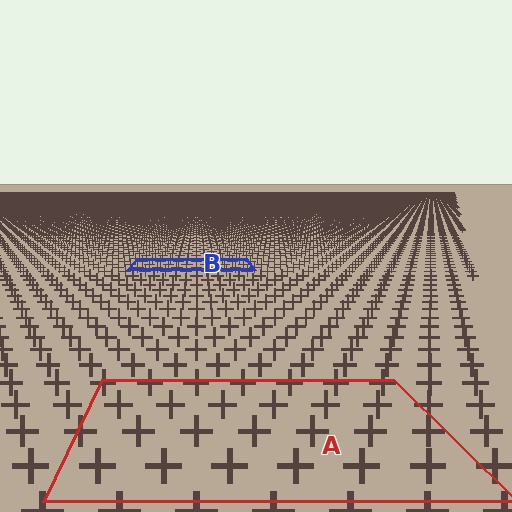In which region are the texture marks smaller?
The texture marks are smaller in region B, because it is farther away.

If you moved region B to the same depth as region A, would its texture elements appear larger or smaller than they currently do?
They would appear larger. At a closer depth, the same texture elements are projected at a bigger on-screen size.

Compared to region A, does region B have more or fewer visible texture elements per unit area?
Region B has more texture elements per unit area — they are packed more densely because it is farther away.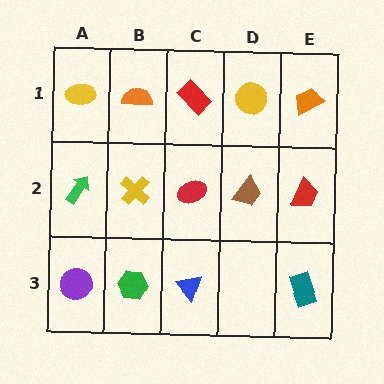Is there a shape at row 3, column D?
No, that cell is empty.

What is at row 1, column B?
An orange semicircle.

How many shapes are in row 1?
5 shapes.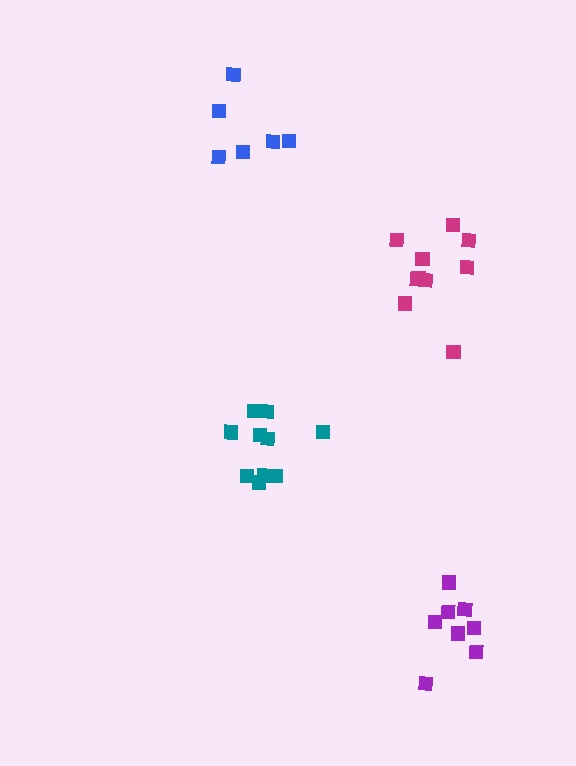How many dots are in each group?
Group 1: 8 dots, Group 2: 10 dots, Group 3: 6 dots, Group 4: 10 dots (34 total).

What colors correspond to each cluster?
The clusters are colored: purple, magenta, blue, teal.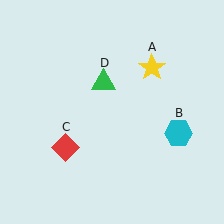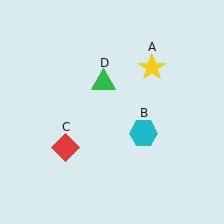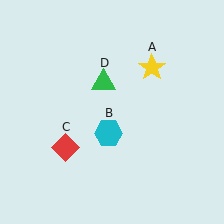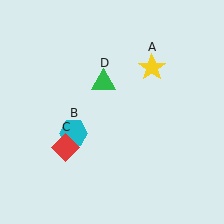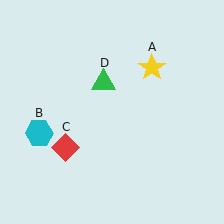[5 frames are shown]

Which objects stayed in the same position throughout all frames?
Yellow star (object A) and red diamond (object C) and green triangle (object D) remained stationary.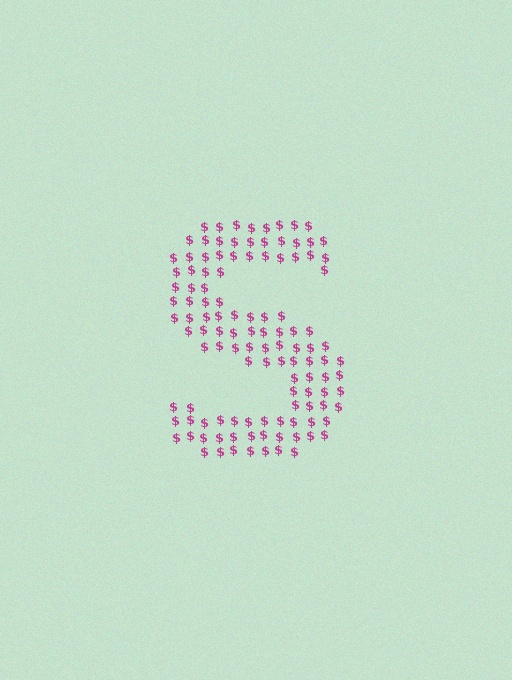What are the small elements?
The small elements are dollar signs.